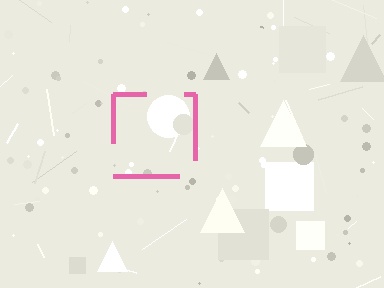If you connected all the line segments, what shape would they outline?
They would outline a square.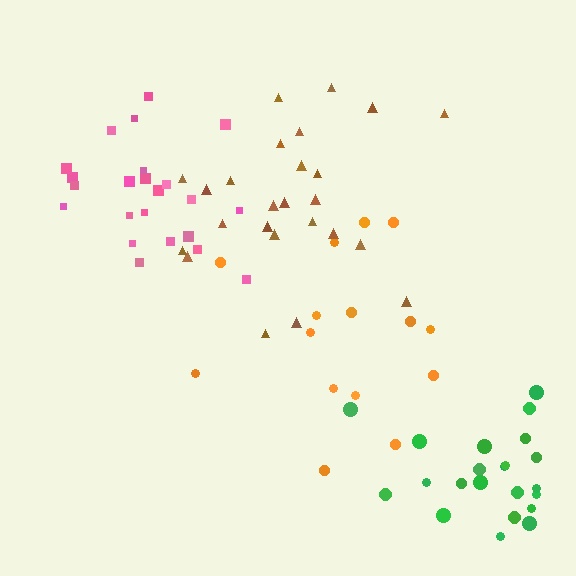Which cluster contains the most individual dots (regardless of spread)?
Brown (25).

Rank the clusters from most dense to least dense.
pink, brown, green, orange.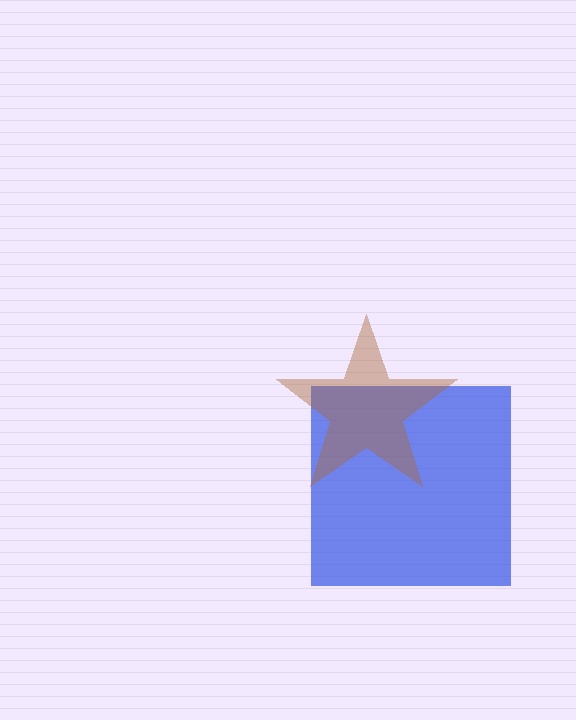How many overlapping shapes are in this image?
There are 2 overlapping shapes in the image.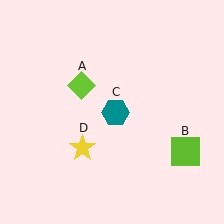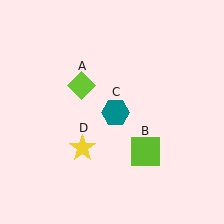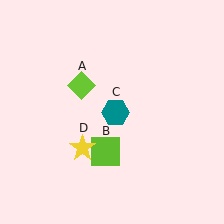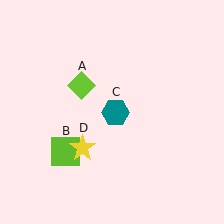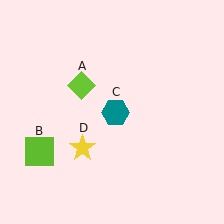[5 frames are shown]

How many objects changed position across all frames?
1 object changed position: lime square (object B).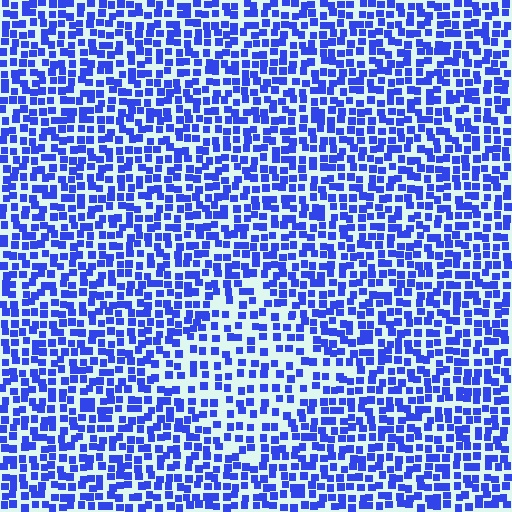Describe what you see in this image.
The image contains small blue elements arranged at two different densities. A diamond-shaped region is visible where the elements are less densely packed than the surrounding area.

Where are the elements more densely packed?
The elements are more densely packed outside the diamond boundary.